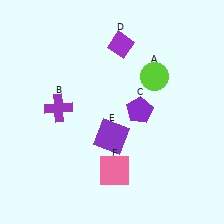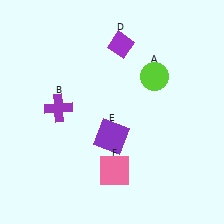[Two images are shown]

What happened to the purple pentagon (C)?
The purple pentagon (C) was removed in Image 2. It was in the top-right area of Image 1.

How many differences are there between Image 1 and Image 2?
There is 1 difference between the two images.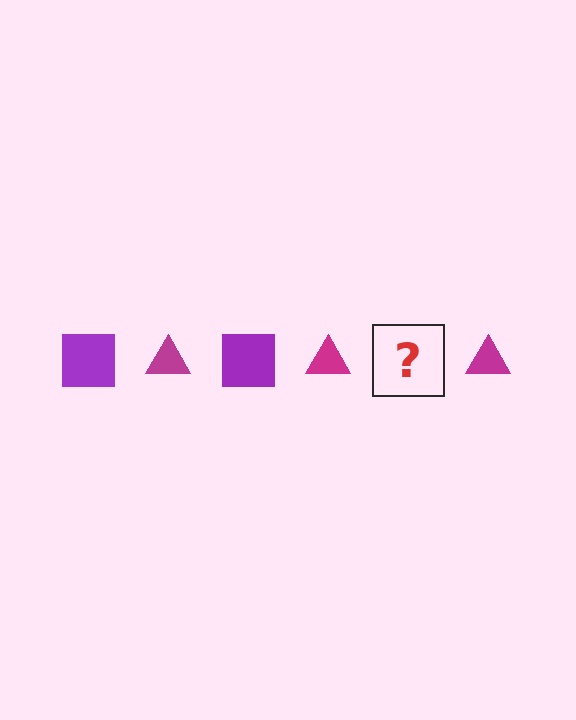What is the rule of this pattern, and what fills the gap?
The rule is that the pattern alternates between purple square and magenta triangle. The gap should be filled with a purple square.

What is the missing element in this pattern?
The missing element is a purple square.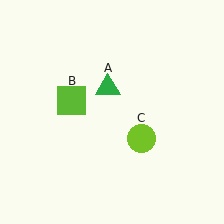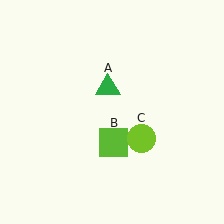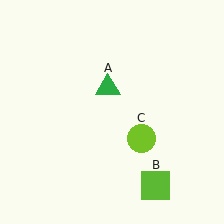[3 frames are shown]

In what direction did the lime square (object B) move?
The lime square (object B) moved down and to the right.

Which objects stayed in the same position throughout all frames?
Green triangle (object A) and lime circle (object C) remained stationary.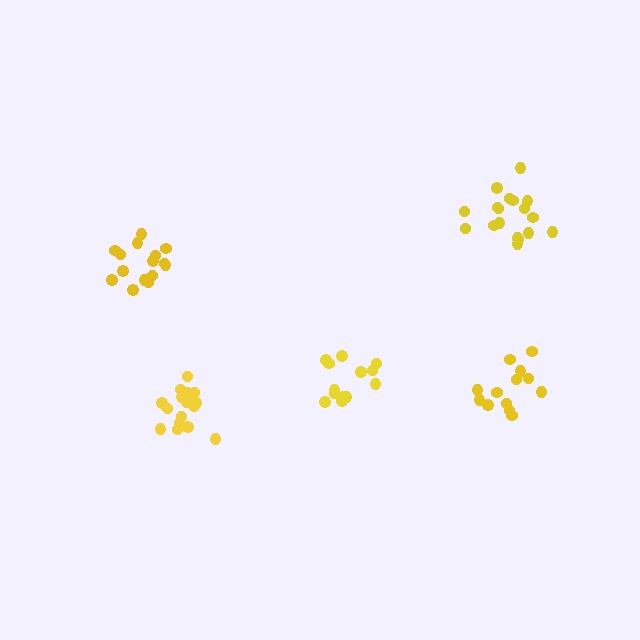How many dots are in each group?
Group 1: 18 dots, Group 2: 17 dots, Group 3: 13 dots, Group 4: 15 dots, Group 5: 13 dots (76 total).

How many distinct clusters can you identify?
There are 5 distinct clusters.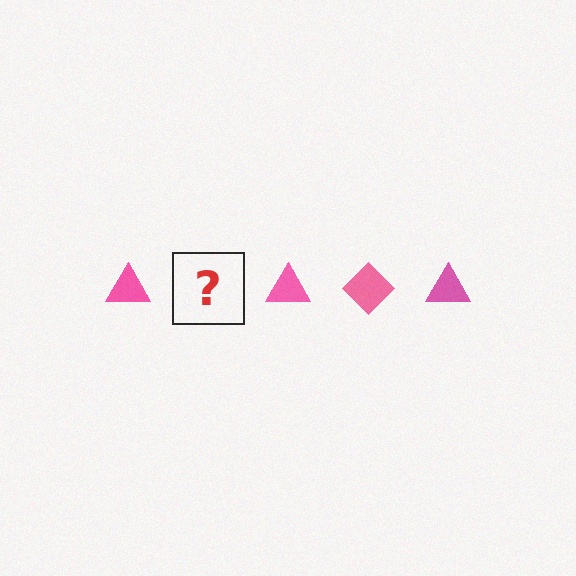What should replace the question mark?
The question mark should be replaced with a pink diamond.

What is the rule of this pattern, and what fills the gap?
The rule is that the pattern cycles through triangle, diamond shapes in pink. The gap should be filled with a pink diamond.